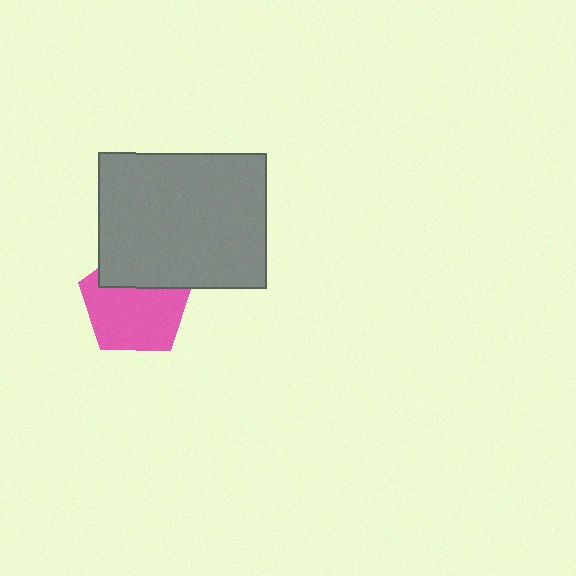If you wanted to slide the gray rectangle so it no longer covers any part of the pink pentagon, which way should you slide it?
Slide it up — that is the most direct way to separate the two shapes.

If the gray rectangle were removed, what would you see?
You would see the complete pink pentagon.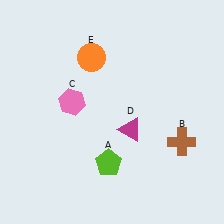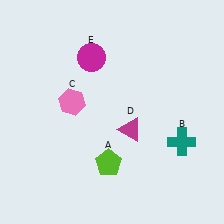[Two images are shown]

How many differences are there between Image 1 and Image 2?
There are 2 differences between the two images.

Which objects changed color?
B changed from brown to teal. E changed from orange to magenta.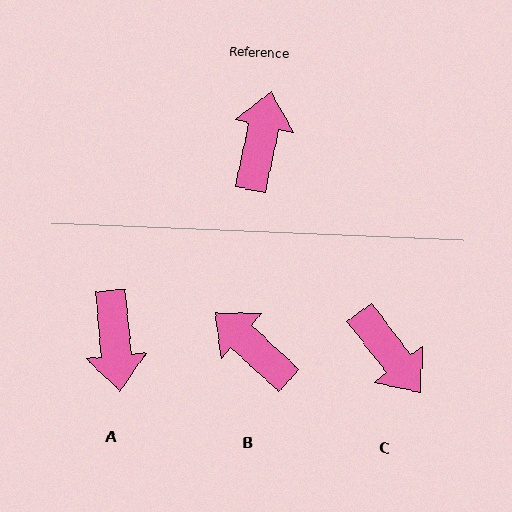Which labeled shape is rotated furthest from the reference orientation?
A, about 162 degrees away.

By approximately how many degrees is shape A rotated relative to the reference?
Approximately 162 degrees clockwise.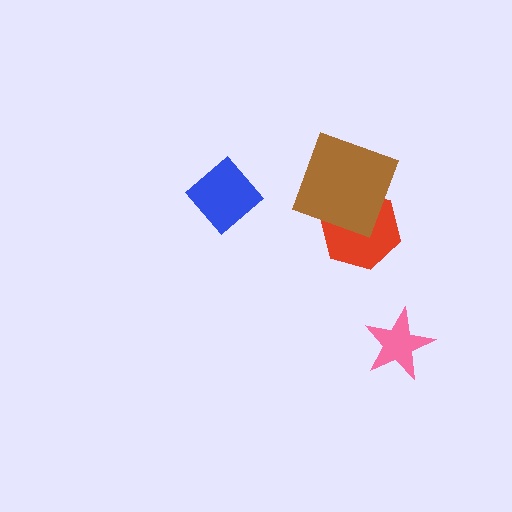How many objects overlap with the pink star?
0 objects overlap with the pink star.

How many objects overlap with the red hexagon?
1 object overlaps with the red hexagon.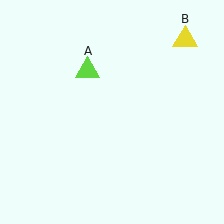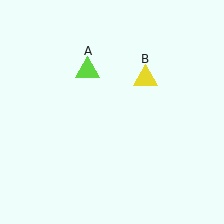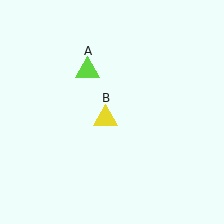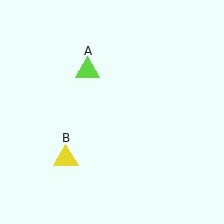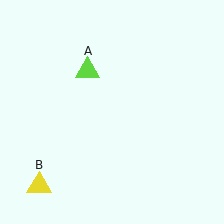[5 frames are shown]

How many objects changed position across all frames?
1 object changed position: yellow triangle (object B).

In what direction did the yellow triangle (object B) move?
The yellow triangle (object B) moved down and to the left.